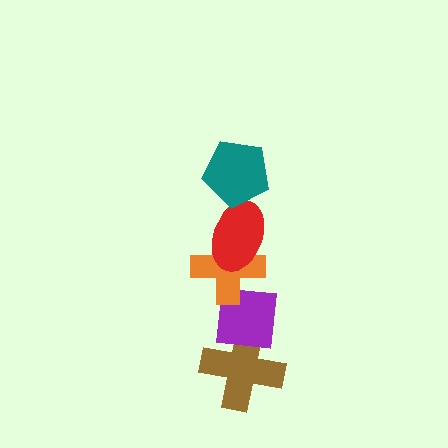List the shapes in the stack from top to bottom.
From top to bottom: the teal pentagon, the red ellipse, the orange cross, the purple square, the brown cross.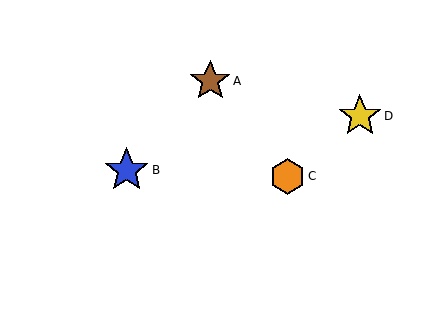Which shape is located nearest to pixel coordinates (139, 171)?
The blue star (labeled B) at (127, 170) is nearest to that location.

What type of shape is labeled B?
Shape B is a blue star.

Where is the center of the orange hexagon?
The center of the orange hexagon is at (288, 177).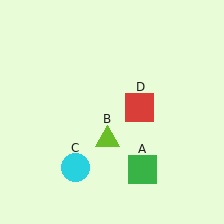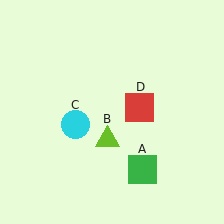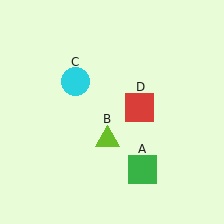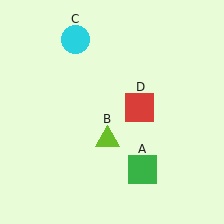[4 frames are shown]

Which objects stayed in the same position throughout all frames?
Green square (object A) and lime triangle (object B) and red square (object D) remained stationary.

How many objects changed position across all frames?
1 object changed position: cyan circle (object C).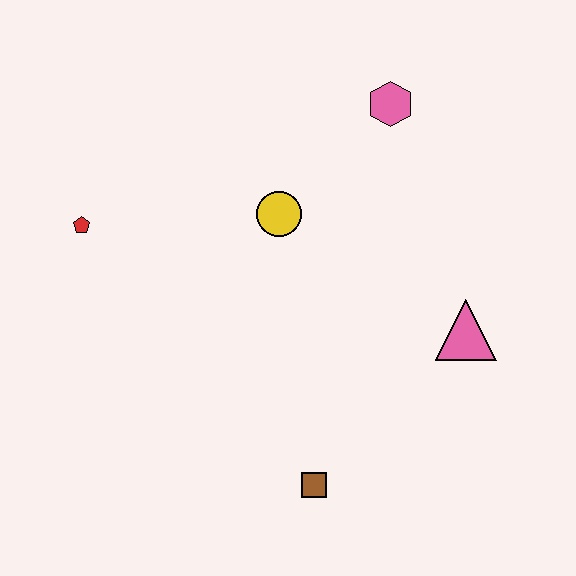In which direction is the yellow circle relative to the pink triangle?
The yellow circle is to the left of the pink triangle.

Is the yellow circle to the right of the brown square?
No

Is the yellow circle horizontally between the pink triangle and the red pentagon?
Yes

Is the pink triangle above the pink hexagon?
No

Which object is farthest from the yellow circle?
The brown square is farthest from the yellow circle.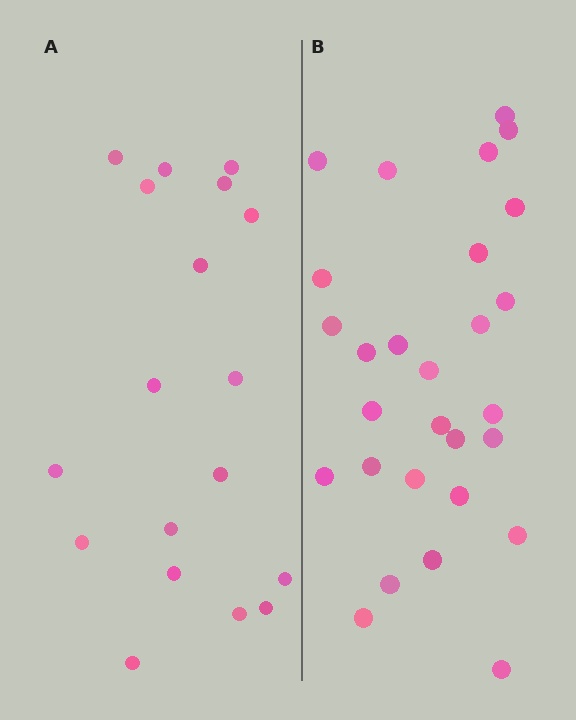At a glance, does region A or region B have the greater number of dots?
Region B (the right region) has more dots.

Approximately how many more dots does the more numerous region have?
Region B has roughly 10 or so more dots than region A.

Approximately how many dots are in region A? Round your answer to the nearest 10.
About 20 dots. (The exact count is 18, which rounds to 20.)